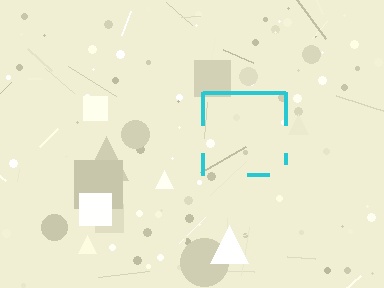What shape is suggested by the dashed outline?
The dashed outline suggests a square.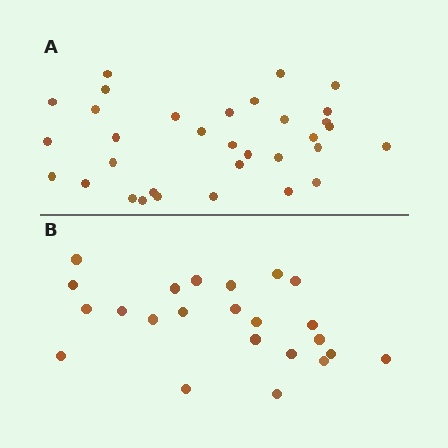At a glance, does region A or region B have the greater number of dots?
Region A (the top region) has more dots.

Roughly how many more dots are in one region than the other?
Region A has roughly 10 or so more dots than region B.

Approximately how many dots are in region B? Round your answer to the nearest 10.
About 20 dots. (The exact count is 23, which rounds to 20.)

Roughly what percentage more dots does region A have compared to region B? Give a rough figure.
About 45% more.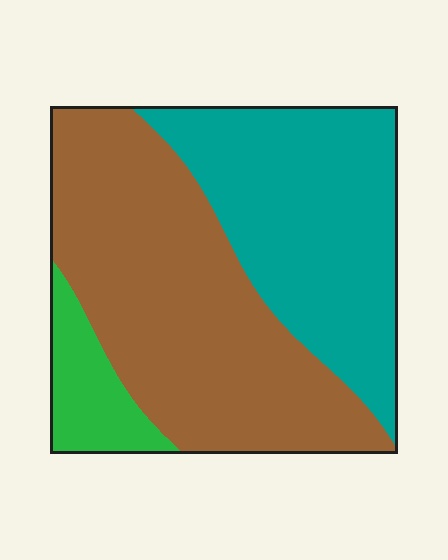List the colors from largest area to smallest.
From largest to smallest: brown, teal, green.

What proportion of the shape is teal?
Teal covers about 40% of the shape.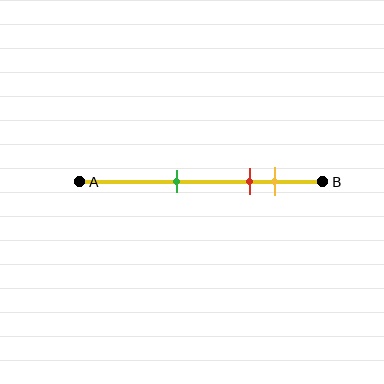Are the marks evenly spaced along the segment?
No, the marks are not evenly spaced.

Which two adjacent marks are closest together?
The red and yellow marks are the closest adjacent pair.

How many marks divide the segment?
There are 3 marks dividing the segment.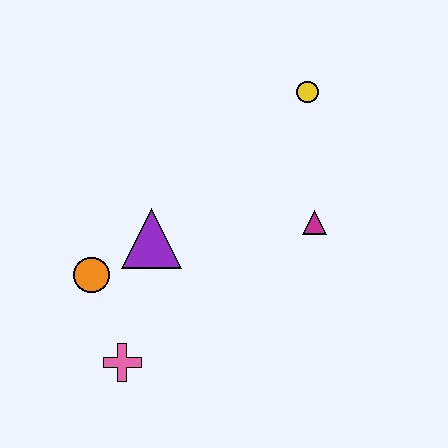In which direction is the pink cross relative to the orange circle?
The pink cross is below the orange circle.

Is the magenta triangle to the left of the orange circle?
No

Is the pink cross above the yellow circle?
No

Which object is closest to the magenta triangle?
The yellow circle is closest to the magenta triangle.